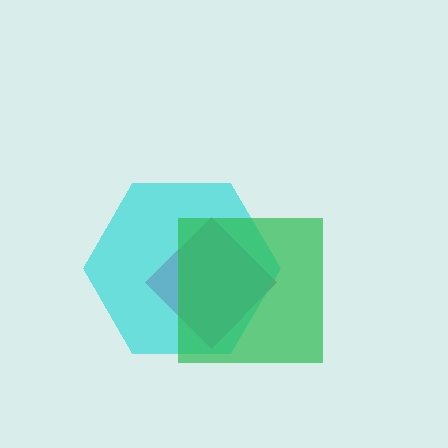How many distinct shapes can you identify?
There are 3 distinct shapes: a magenta diamond, a cyan hexagon, a green square.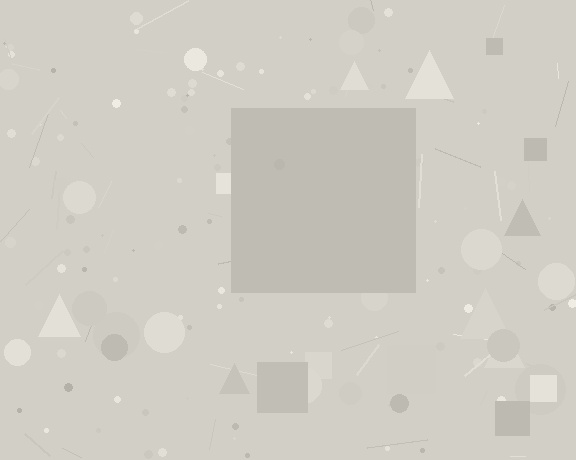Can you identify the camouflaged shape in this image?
The camouflaged shape is a square.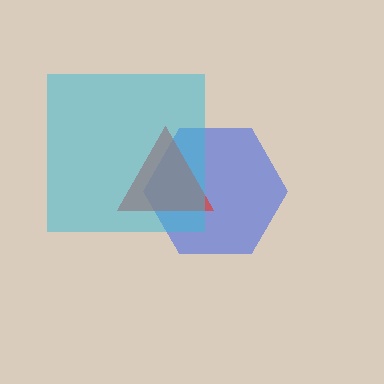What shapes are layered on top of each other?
The layered shapes are: a blue hexagon, a red triangle, a cyan square.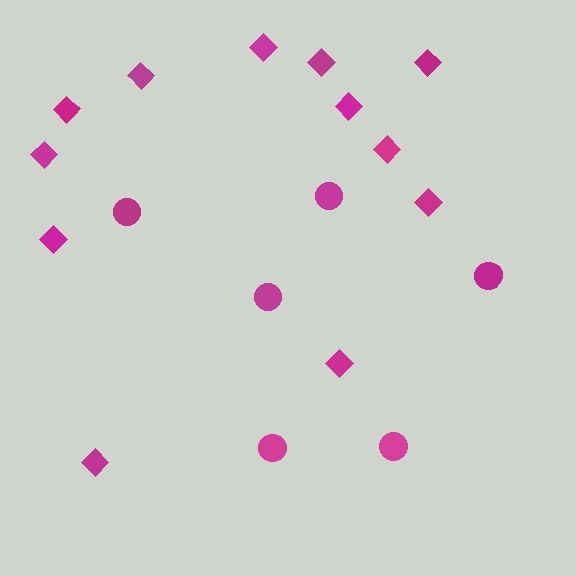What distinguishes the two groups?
There are 2 groups: one group of diamonds (12) and one group of circles (6).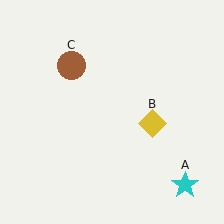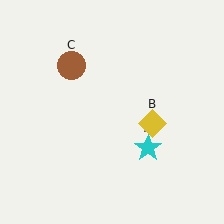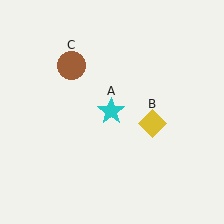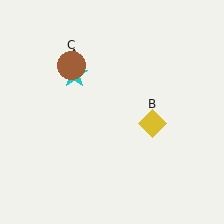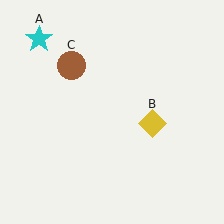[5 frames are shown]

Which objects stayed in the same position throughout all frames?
Yellow diamond (object B) and brown circle (object C) remained stationary.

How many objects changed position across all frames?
1 object changed position: cyan star (object A).